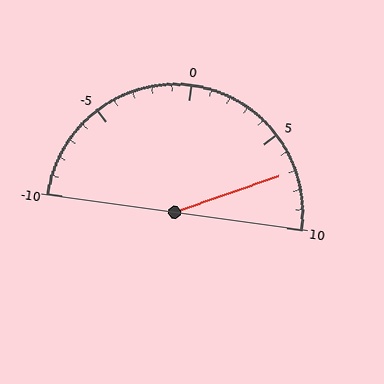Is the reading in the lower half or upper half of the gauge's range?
The reading is in the upper half of the range (-10 to 10).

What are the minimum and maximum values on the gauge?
The gauge ranges from -10 to 10.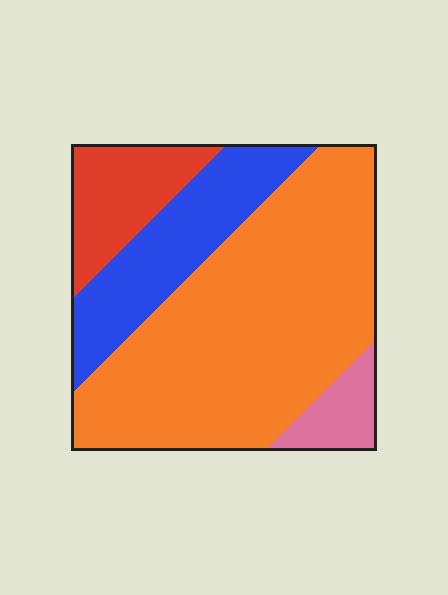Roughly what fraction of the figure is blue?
Blue covers roughly 20% of the figure.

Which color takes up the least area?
Pink, at roughly 5%.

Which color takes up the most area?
Orange, at roughly 60%.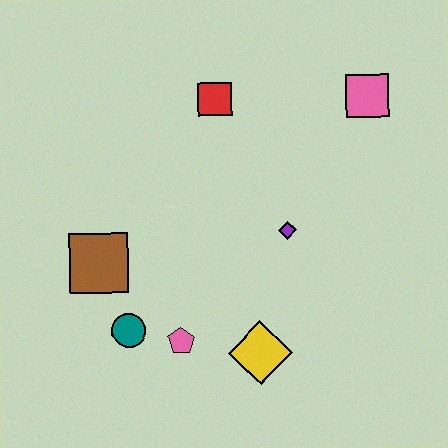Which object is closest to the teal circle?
The pink pentagon is closest to the teal circle.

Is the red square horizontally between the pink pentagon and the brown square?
No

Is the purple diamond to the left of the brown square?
No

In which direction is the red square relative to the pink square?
The red square is to the left of the pink square.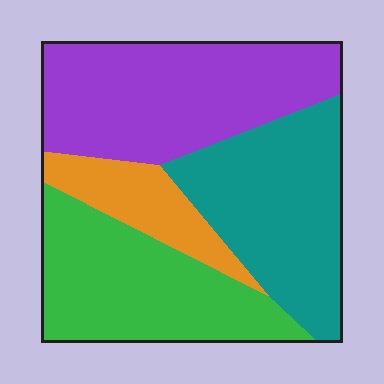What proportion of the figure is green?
Green covers about 25% of the figure.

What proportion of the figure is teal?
Teal takes up about one quarter (1/4) of the figure.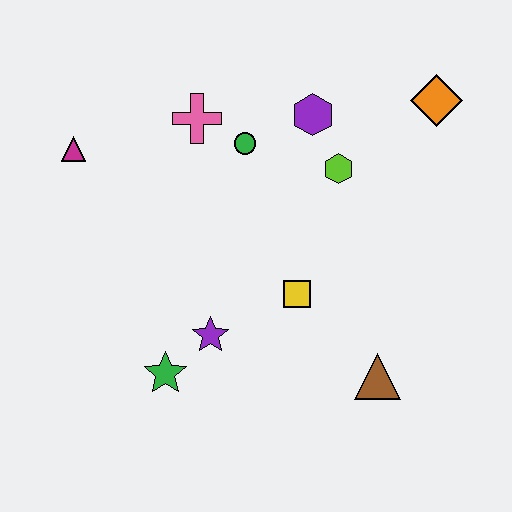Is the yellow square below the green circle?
Yes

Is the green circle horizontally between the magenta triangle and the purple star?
No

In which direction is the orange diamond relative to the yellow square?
The orange diamond is above the yellow square.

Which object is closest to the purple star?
The green star is closest to the purple star.